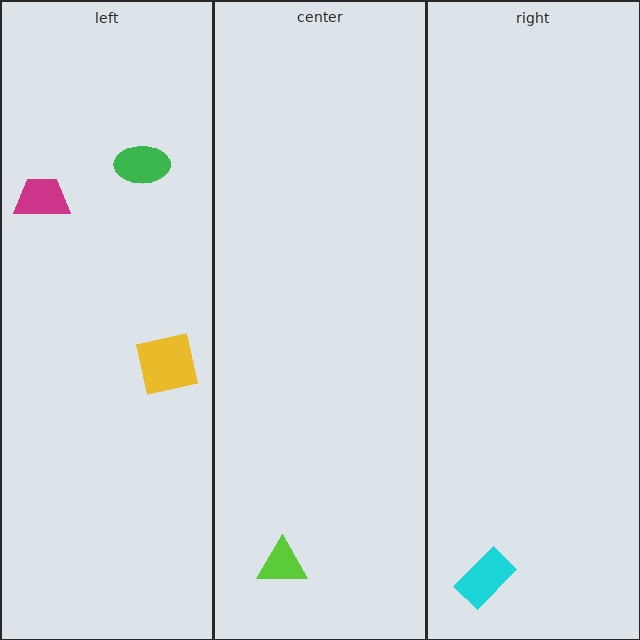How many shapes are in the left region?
3.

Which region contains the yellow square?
The left region.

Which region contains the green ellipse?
The left region.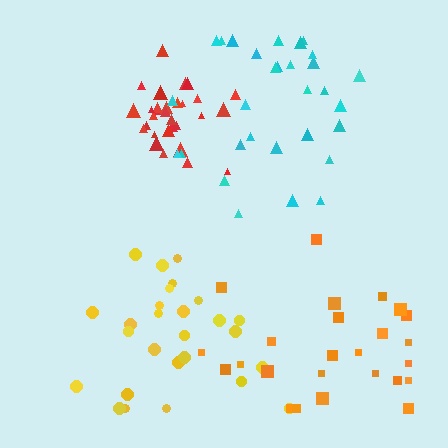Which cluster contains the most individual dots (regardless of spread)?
Red (31).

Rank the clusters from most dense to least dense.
red, yellow, cyan, orange.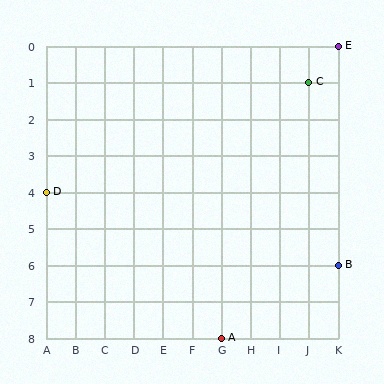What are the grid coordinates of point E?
Point E is at grid coordinates (K, 0).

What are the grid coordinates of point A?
Point A is at grid coordinates (G, 8).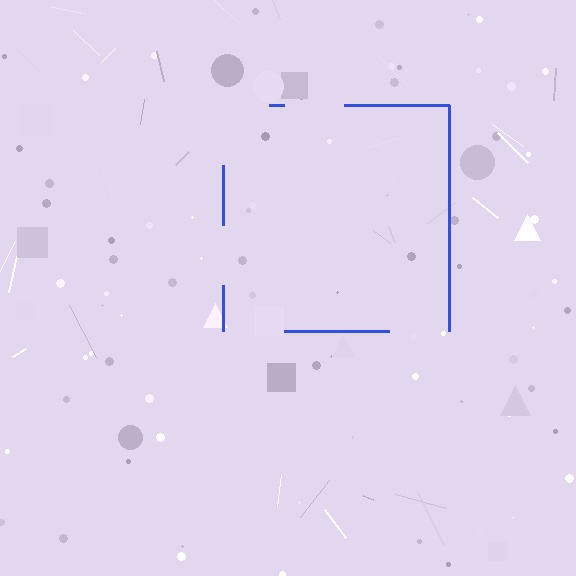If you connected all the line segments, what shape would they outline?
They would outline a square.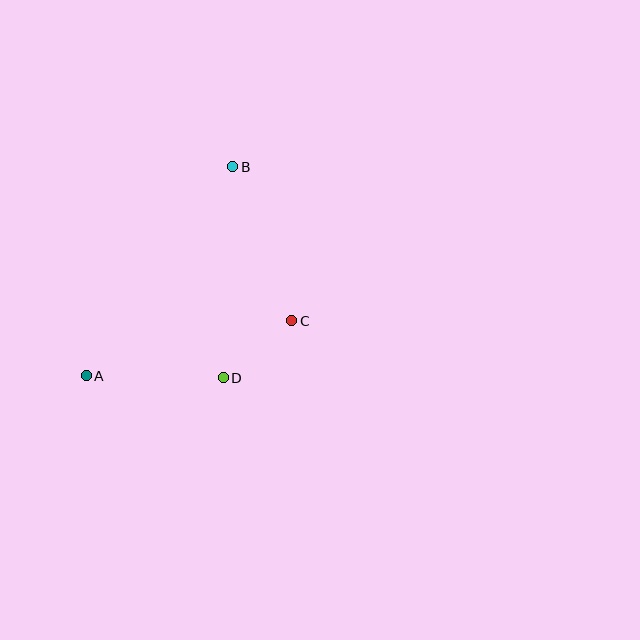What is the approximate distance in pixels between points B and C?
The distance between B and C is approximately 165 pixels.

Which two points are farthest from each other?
Points A and B are farthest from each other.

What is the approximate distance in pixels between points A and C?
The distance between A and C is approximately 212 pixels.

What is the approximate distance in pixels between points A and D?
The distance between A and D is approximately 137 pixels.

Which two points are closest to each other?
Points C and D are closest to each other.